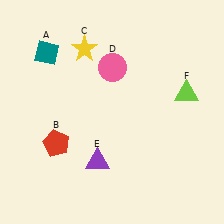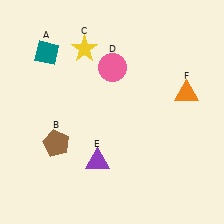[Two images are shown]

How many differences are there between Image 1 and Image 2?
There are 2 differences between the two images.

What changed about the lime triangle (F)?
In Image 1, F is lime. In Image 2, it changed to orange.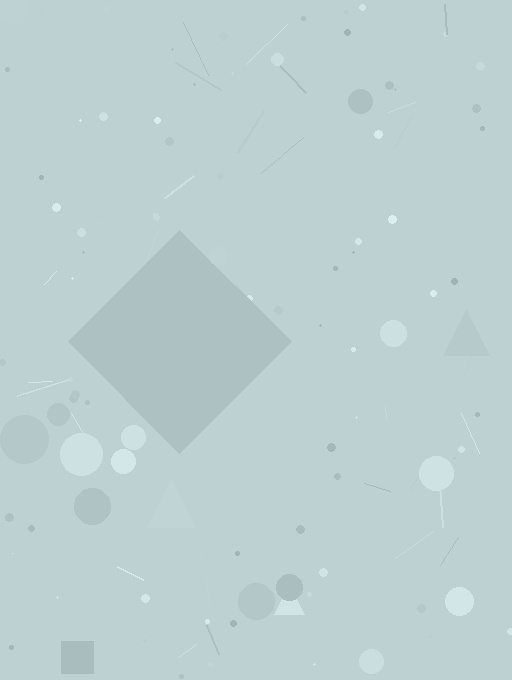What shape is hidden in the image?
A diamond is hidden in the image.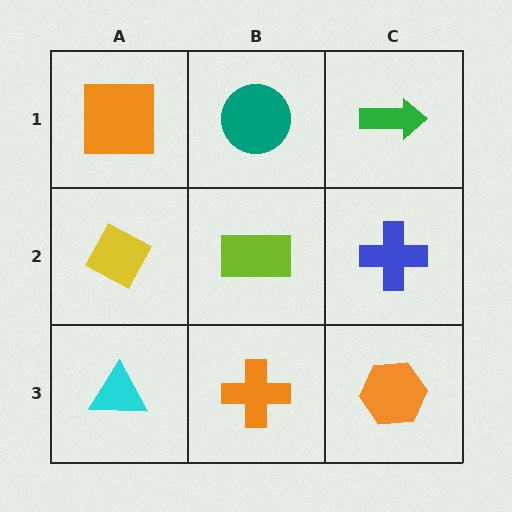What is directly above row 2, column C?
A green arrow.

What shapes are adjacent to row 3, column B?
A lime rectangle (row 2, column B), a cyan triangle (row 3, column A), an orange hexagon (row 3, column C).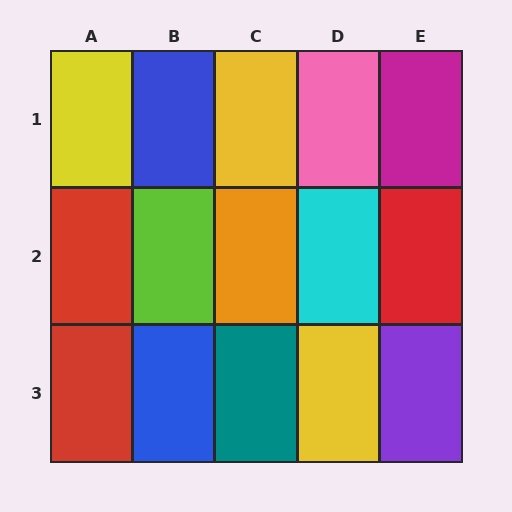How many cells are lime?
1 cell is lime.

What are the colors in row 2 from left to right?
Red, lime, orange, cyan, red.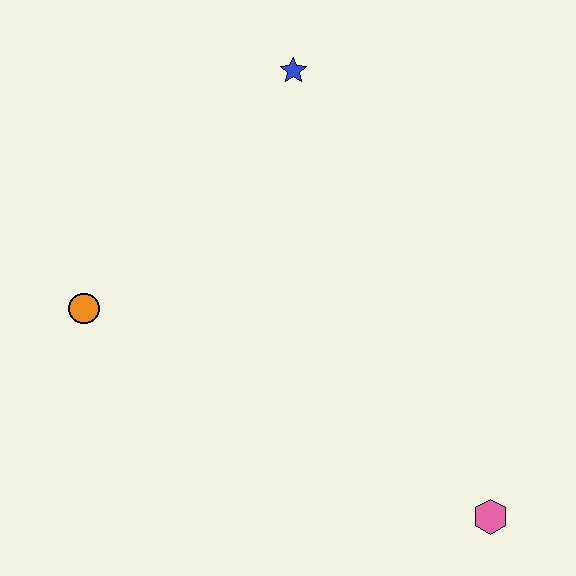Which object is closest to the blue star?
The orange circle is closest to the blue star.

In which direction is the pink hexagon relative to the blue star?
The pink hexagon is below the blue star.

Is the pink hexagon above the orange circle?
No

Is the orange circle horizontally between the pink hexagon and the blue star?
No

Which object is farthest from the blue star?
The pink hexagon is farthest from the blue star.